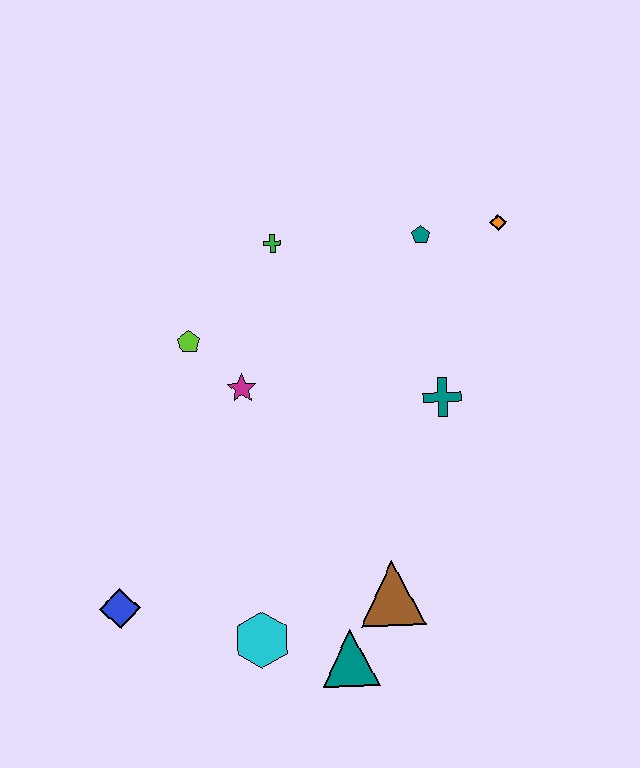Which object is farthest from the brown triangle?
The orange diamond is farthest from the brown triangle.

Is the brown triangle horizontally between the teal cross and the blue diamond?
Yes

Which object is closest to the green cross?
The lime pentagon is closest to the green cross.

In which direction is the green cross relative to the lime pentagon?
The green cross is above the lime pentagon.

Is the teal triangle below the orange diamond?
Yes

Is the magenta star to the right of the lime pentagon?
Yes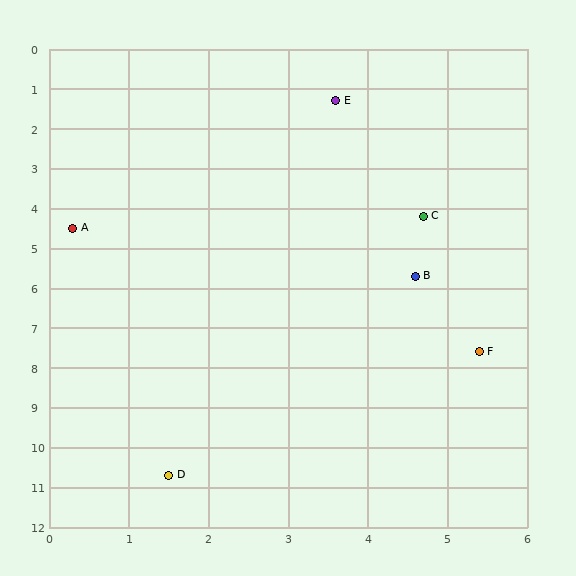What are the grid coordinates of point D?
Point D is at approximately (1.5, 10.7).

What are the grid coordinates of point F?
Point F is at approximately (5.4, 7.6).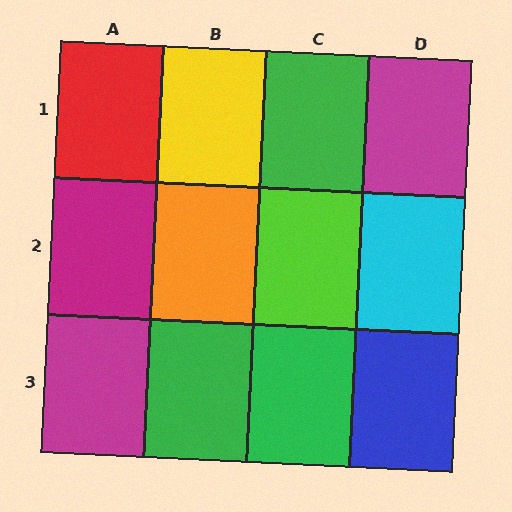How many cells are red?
1 cell is red.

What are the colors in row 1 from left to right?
Red, yellow, green, magenta.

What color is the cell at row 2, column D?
Cyan.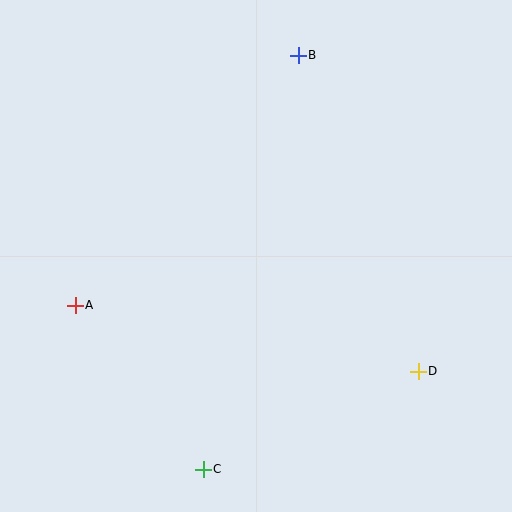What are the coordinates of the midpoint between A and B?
The midpoint between A and B is at (187, 180).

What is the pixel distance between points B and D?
The distance between B and D is 338 pixels.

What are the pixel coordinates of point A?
Point A is at (75, 305).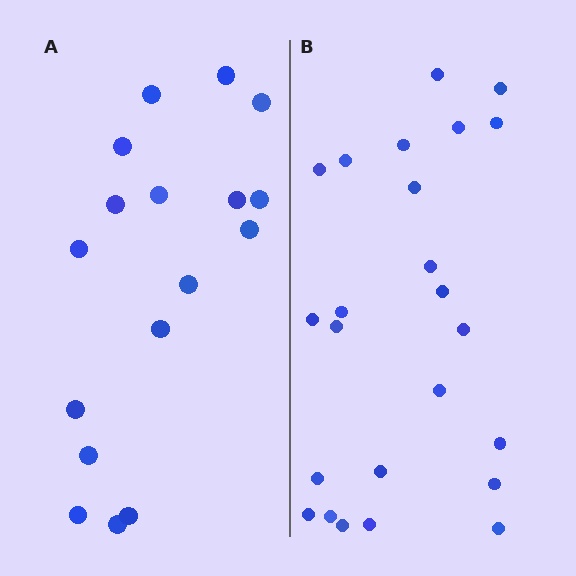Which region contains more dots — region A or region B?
Region B (the right region) has more dots.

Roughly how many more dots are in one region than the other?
Region B has roughly 8 or so more dots than region A.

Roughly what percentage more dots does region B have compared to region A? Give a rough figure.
About 40% more.